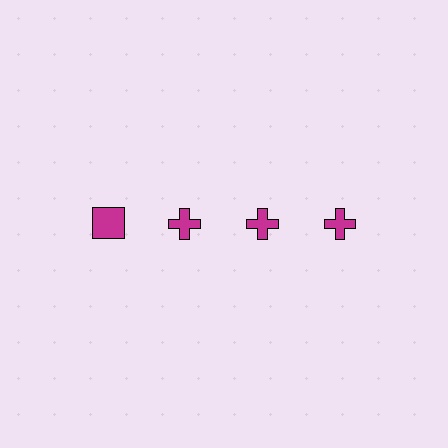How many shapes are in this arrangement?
There are 4 shapes arranged in a grid pattern.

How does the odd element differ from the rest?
It has a different shape: square instead of cross.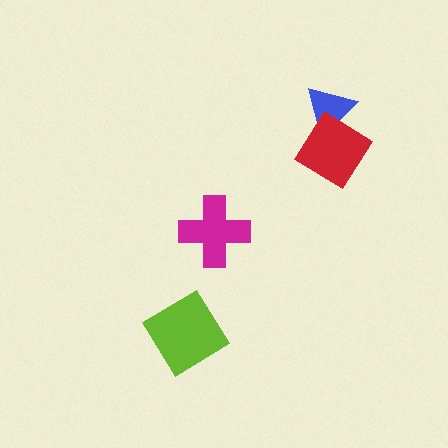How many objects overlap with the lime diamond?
0 objects overlap with the lime diamond.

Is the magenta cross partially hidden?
No, no other shape covers it.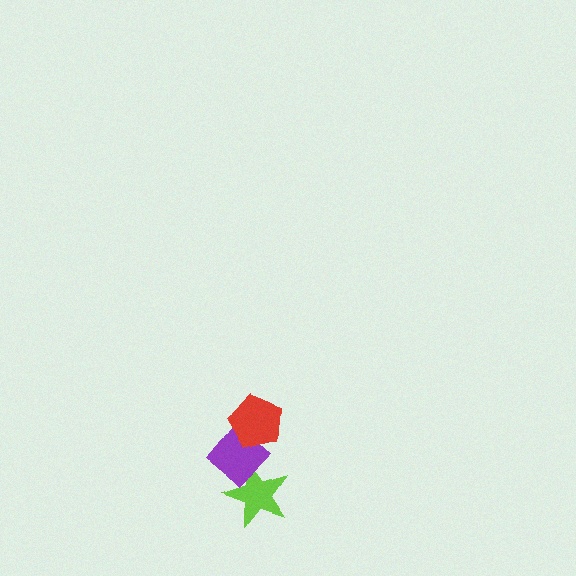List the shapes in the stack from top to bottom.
From top to bottom: the red pentagon, the purple diamond, the lime star.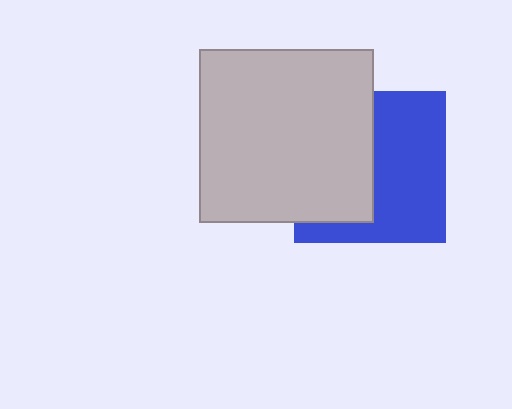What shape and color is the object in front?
The object in front is a light gray square.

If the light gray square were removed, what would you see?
You would see the complete blue square.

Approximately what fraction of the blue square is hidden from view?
Roughly 46% of the blue square is hidden behind the light gray square.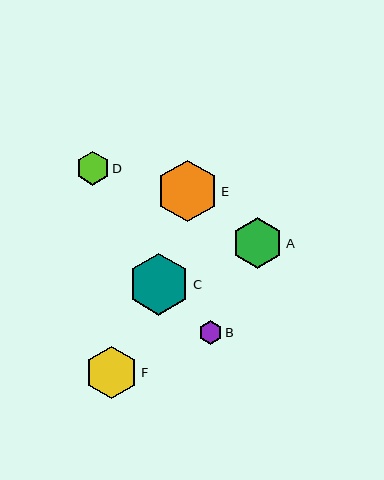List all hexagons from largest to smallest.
From largest to smallest: E, C, F, A, D, B.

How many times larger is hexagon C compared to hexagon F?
Hexagon C is approximately 1.2 times the size of hexagon F.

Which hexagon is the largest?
Hexagon E is the largest with a size of approximately 62 pixels.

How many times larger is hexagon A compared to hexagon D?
Hexagon A is approximately 1.5 times the size of hexagon D.